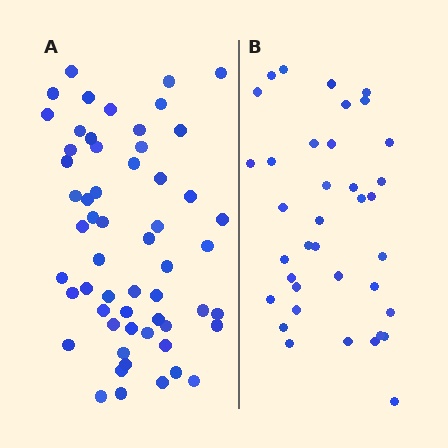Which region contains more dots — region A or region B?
Region A (the left region) has more dots.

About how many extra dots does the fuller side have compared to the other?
Region A has approximately 20 more dots than region B.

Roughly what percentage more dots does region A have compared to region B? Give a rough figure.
About 55% more.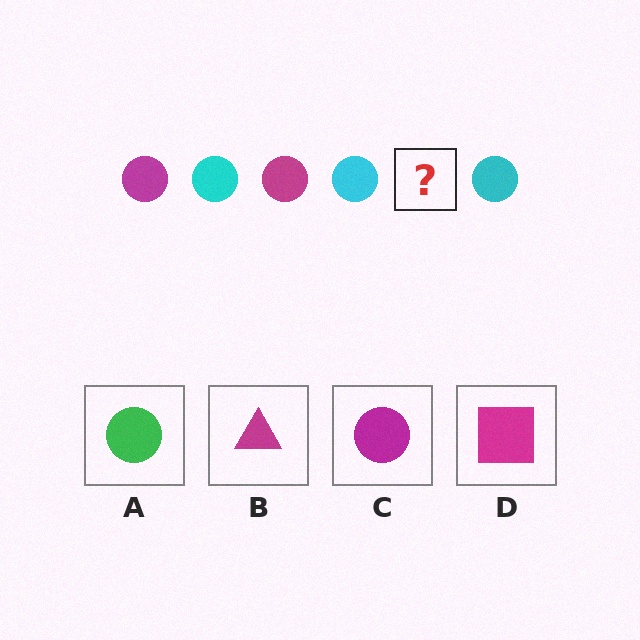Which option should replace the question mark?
Option C.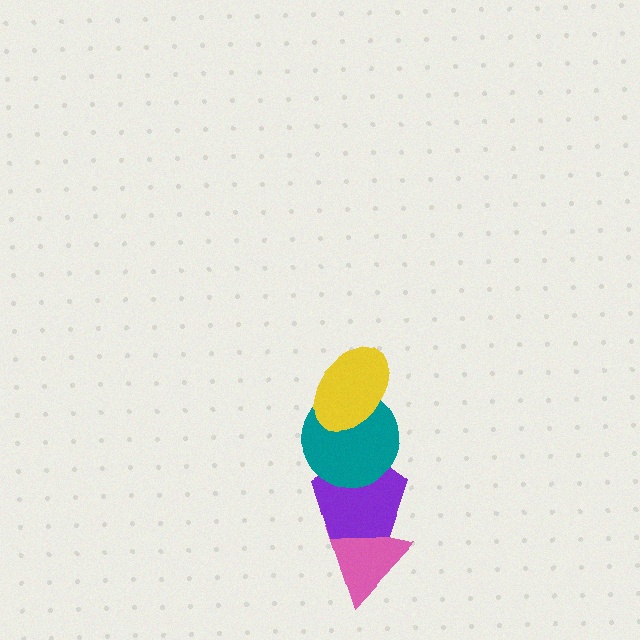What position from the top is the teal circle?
The teal circle is 2nd from the top.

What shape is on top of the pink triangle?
The purple pentagon is on top of the pink triangle.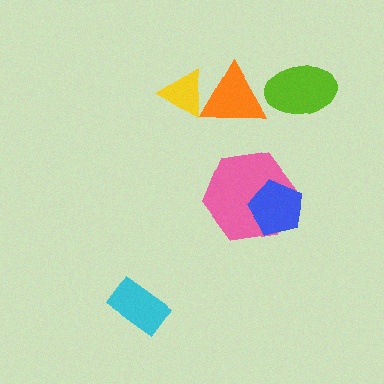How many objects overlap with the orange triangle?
1 object overlaps with the orange triangle.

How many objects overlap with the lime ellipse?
0 objects overlap with the lime ellipse.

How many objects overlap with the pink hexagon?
1 object overlaps with the pink hexagon.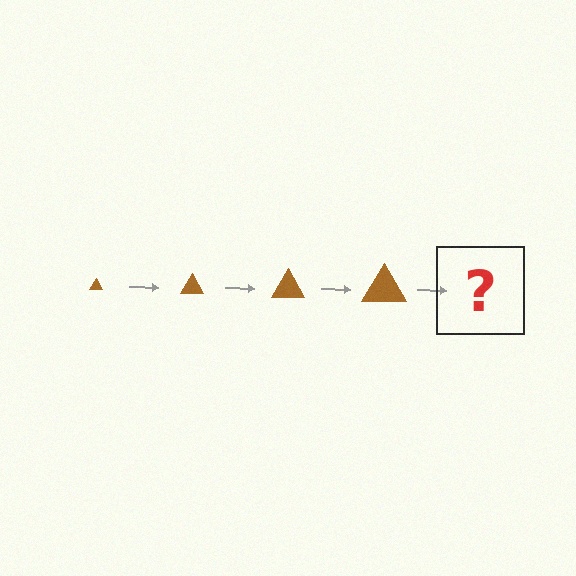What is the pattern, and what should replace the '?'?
The pattern is that the triangle gets progressively larger each step. The '?' should be a brown triangle, larger than the previous one.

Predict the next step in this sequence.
The next step is a brown triangle, larger than the previous one.